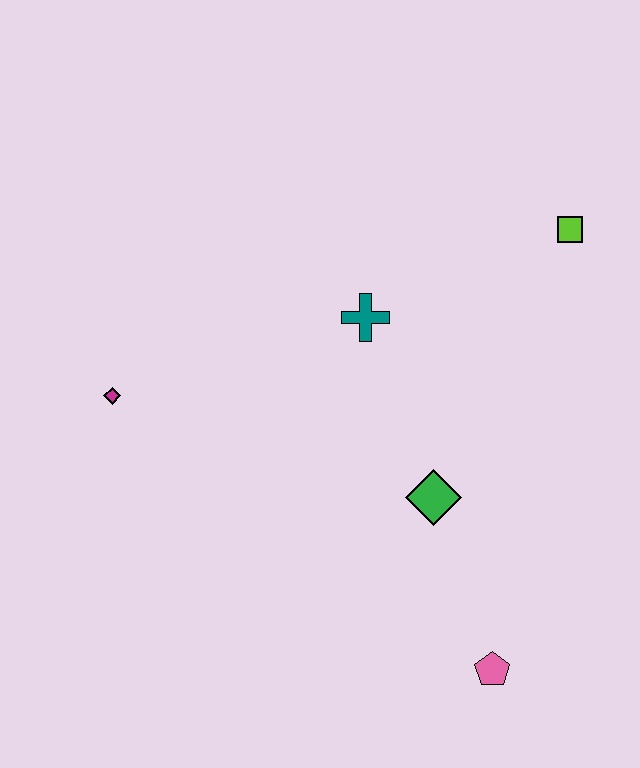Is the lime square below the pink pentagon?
No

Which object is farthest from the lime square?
The magenta diamond is farthest from the lime square.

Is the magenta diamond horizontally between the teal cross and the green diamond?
No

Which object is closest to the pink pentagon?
The green diamond is closest to the pink pentagon.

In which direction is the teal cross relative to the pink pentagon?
The teal cross is above the pink pentagon.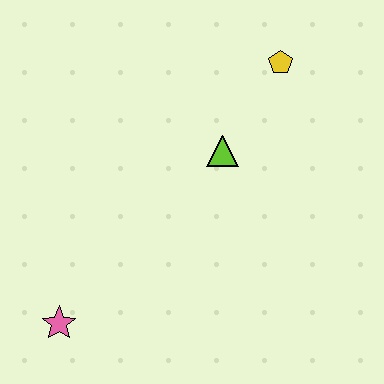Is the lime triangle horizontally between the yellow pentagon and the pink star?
Yes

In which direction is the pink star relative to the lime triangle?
The pink star is below the lime triangle.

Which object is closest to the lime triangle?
The yellow pentagon is closest to the lime triangle.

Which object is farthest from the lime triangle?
The pink star is farthest from the lime triangle.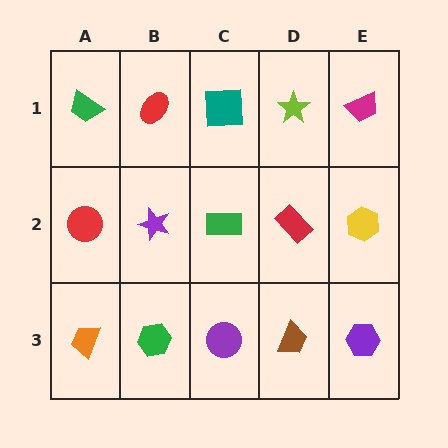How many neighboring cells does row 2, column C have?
4.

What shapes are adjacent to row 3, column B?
A purple star (row 2, column B), an orange trapezoid (row 3, column A), a purple circle (row 3, column C).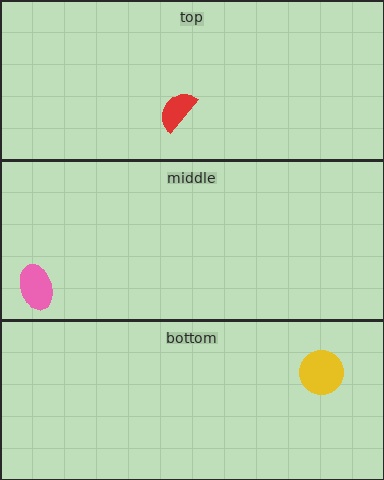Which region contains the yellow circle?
The bottom region.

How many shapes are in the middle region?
1.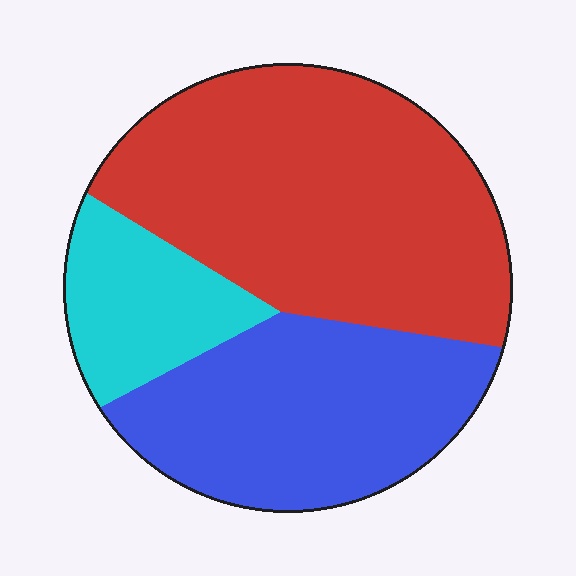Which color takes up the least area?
Cyan, at roughly 15%.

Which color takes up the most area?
Red, at roughly 50%.